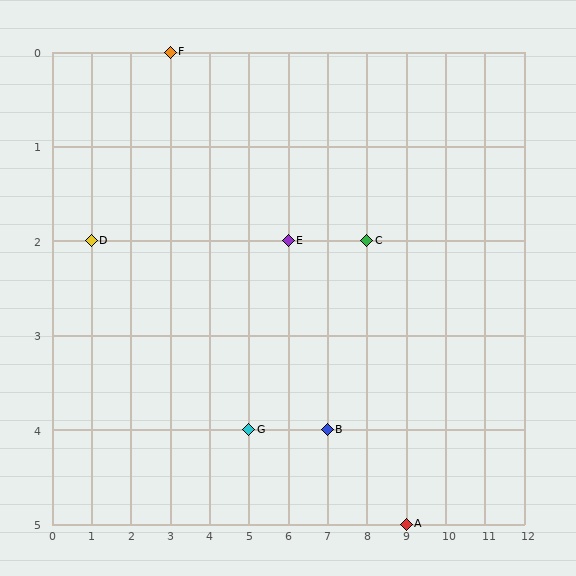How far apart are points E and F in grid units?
Points E and F are 3 columns and 2 rows apart (about 3.6 grid units diagonally).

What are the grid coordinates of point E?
Point E is at grid coordinates (6, 2).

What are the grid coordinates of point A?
Point A is at grid coordinates (9, 5).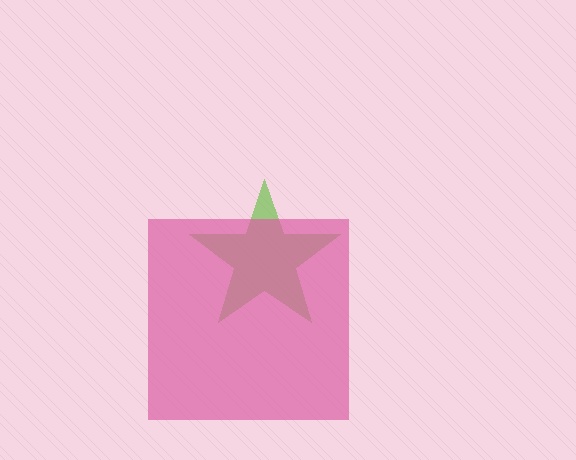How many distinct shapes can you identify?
There are 2 distinct shapes: a lime star, a pink square.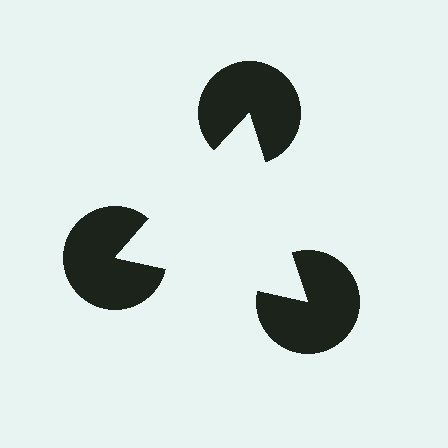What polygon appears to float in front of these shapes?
An illusory triangle — its edges are inferred from the aligned wedge cuts in the pac-man discs, not physically drawn.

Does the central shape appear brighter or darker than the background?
It typically appears slightly brighter than the background, even though no actual brightness change is drawn.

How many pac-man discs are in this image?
There are 3 — one at each vertex of the illusory triangle.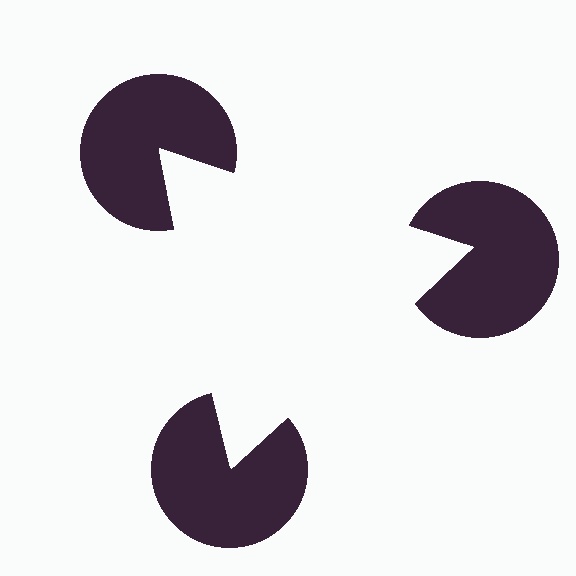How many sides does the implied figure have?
3 sides.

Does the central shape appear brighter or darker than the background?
It typically appears slightly brighter than the background, even though no actual brightness change is drawn.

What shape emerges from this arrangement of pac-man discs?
An illusory triangle — its edges are inferred from the aligned wedge cuts in the pac-man discs, not physically drawn.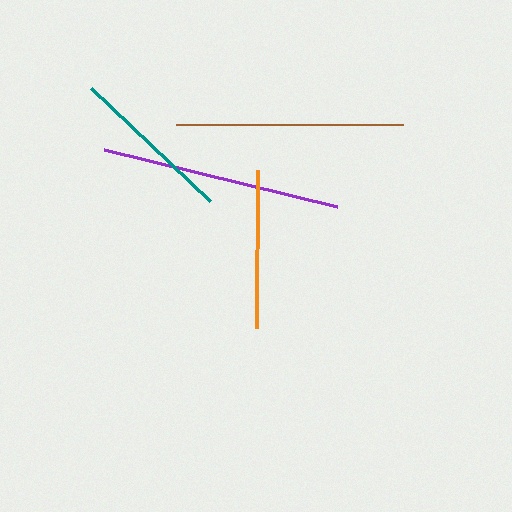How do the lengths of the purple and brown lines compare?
The purple and brown lines are approximately the same length.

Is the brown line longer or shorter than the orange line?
The brown line is longer than the orange line.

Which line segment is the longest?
The purple line is the longest at approximately 240 pixels.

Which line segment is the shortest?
The orange line is the shortest at approximately 158 pixels.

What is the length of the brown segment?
The brown segment is approximately 227 pixels long.